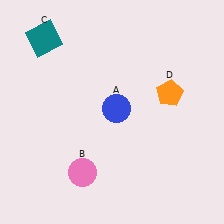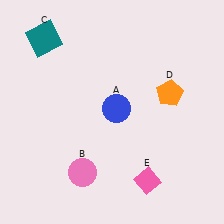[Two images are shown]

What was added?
A pink diamond (E) was added in Image 2.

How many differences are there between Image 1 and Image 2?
There is 1 difference between the two images.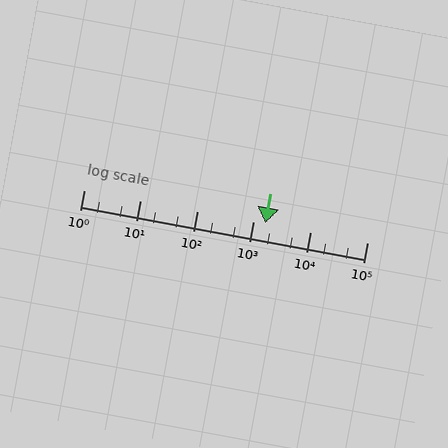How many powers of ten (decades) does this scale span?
The scale spans 5 decades, from 1 to 100000.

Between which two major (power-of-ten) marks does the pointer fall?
The pointer is between 1000 and 10000.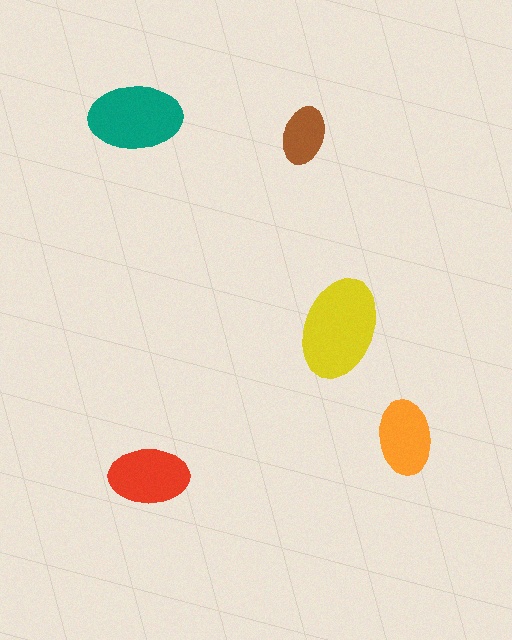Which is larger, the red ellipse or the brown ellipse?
The red one.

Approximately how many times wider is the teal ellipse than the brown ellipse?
About 1.5 times wider.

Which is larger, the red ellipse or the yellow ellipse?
The yellow one.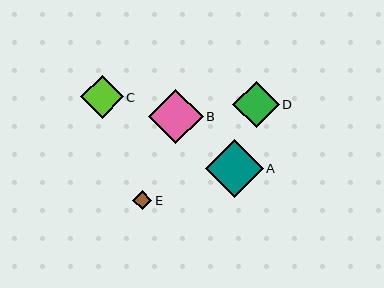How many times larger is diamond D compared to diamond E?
Diamond D is approximately 2.4 times the size of diamond E.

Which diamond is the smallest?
Diamond E is the smallest with a size of approximately 19 pixels.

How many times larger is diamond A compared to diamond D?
Diamond A is approximately 1.3 times the size of diamond D.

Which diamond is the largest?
Diamond A is the largest with a size of approximately 58 pixels.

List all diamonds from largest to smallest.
From largest to smallest: A, B, D, C, E.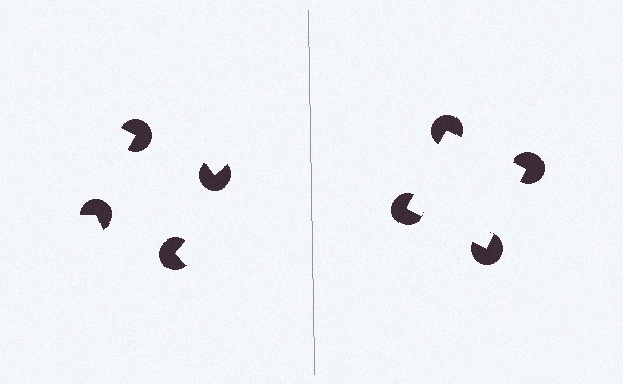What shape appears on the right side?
An illusory square.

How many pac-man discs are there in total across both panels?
8 — 4 on each side.